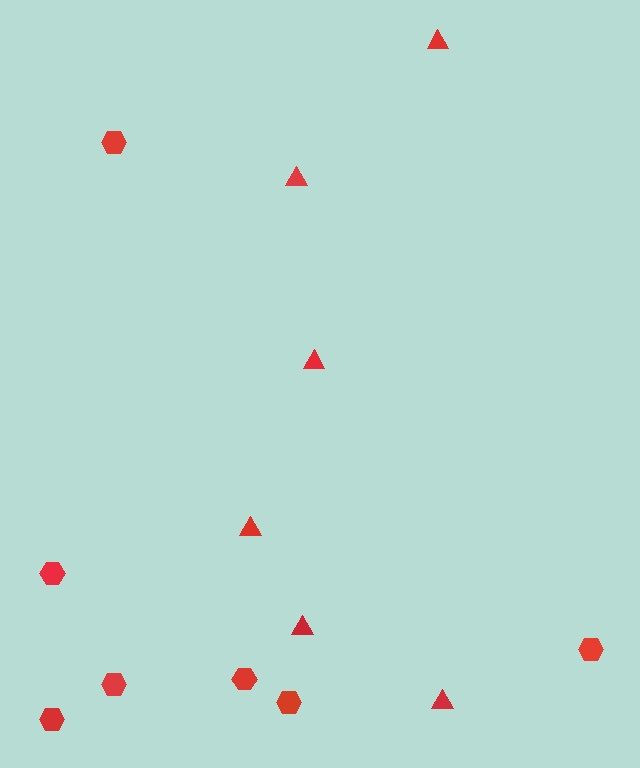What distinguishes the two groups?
There are 2 groups: one group of hexagons (7) and one group of triangles (6).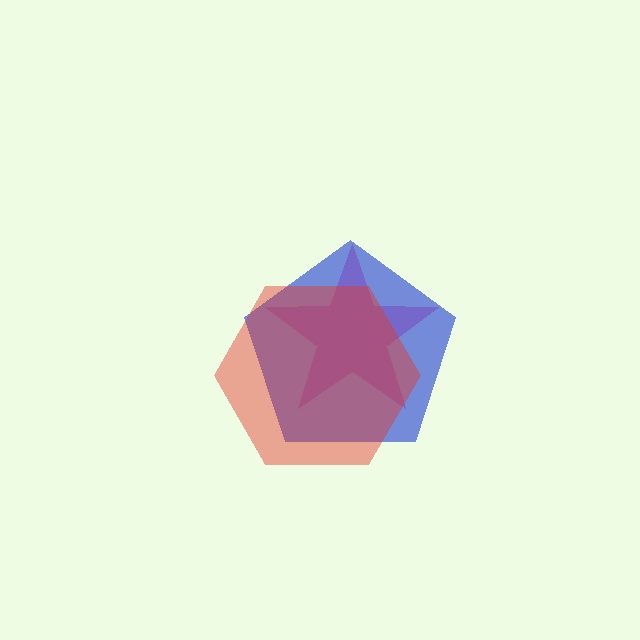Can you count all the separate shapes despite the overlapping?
Yes, there are 3 separate shapes.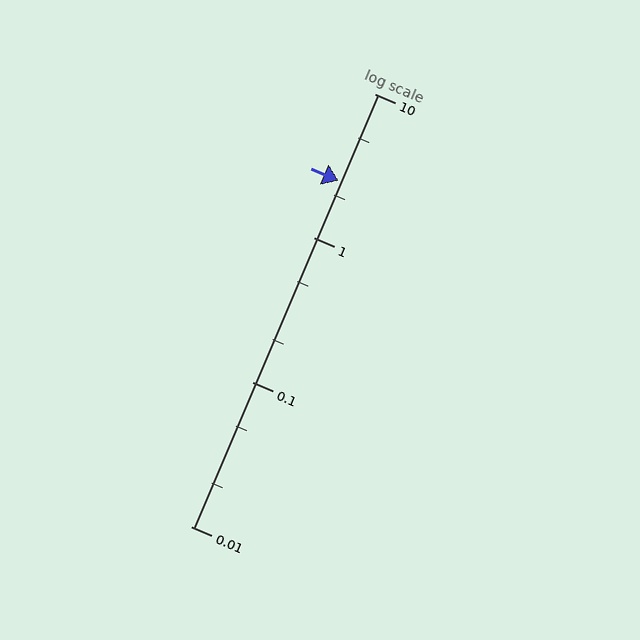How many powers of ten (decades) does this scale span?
The scale spans 3 decades, from 0.01 to 10.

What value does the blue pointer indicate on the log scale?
The pointer indicates approximately 2.5.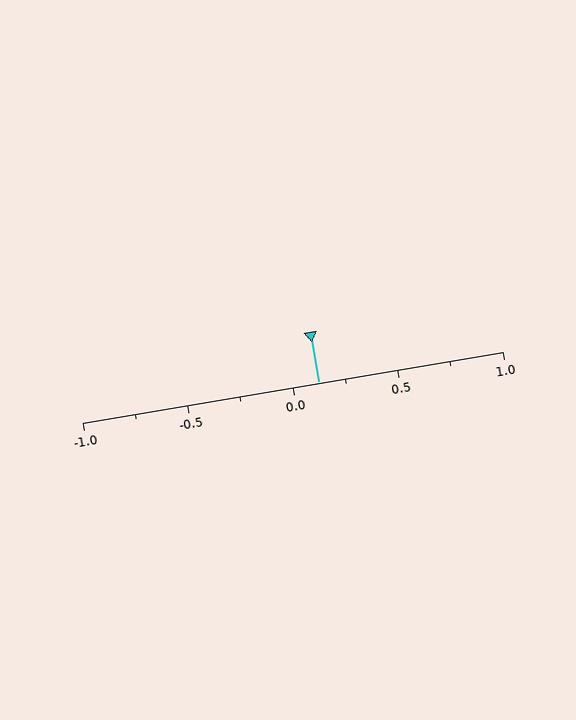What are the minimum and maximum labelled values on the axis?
The axis runs from -1.0 to 1.0.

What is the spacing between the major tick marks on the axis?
The major ticks are spaced 0.5 apart.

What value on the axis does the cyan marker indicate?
The marker indicates approximately 0.12.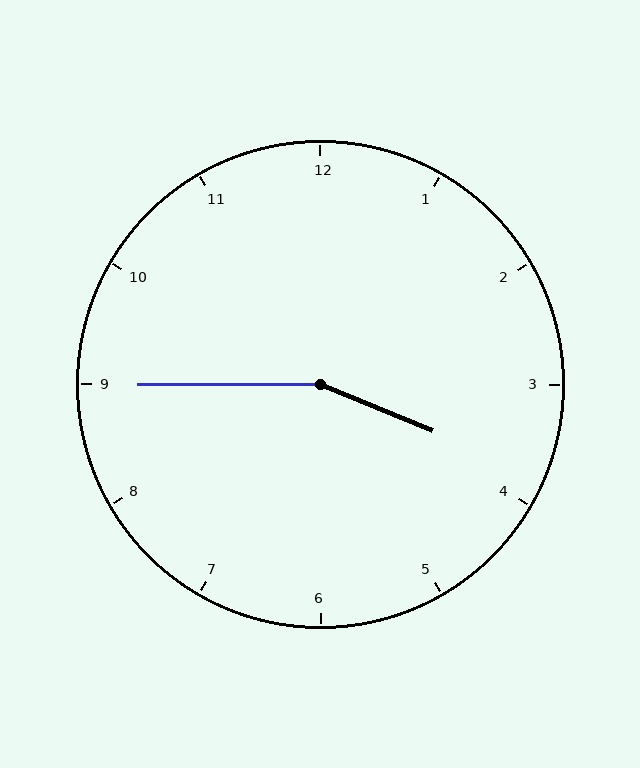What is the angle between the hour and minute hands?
Approximately 158 degrees.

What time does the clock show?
3:45.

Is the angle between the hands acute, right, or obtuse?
It is obtuse.